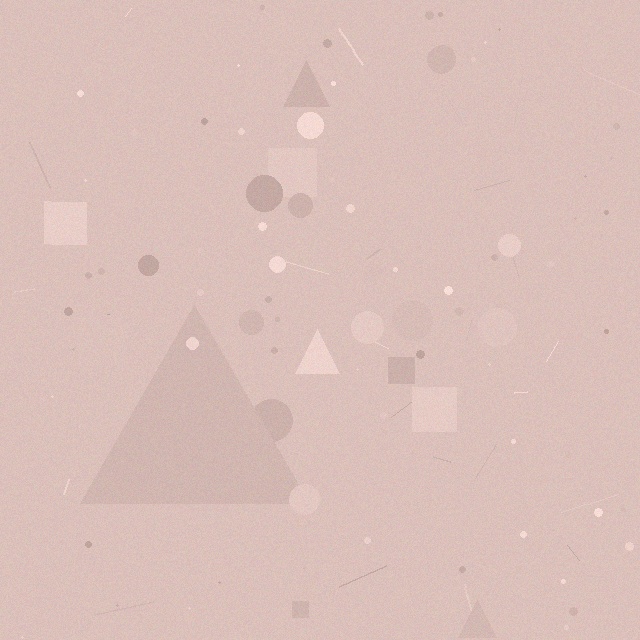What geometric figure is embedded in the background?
A triangle is embedded in the background.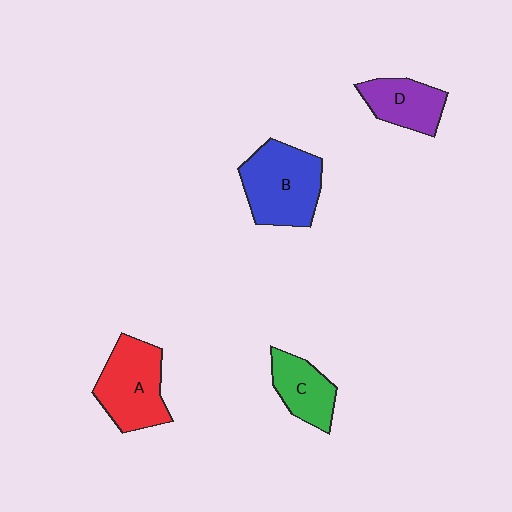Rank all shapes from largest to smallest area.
From largest to smallest: B (blue), A (red), D (purple), C (green).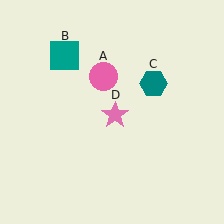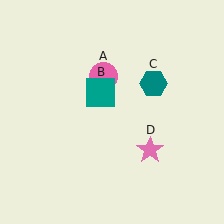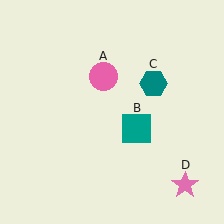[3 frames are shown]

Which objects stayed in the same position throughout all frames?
Pink circle (object A) and teal hexagon (object C) remained stationary.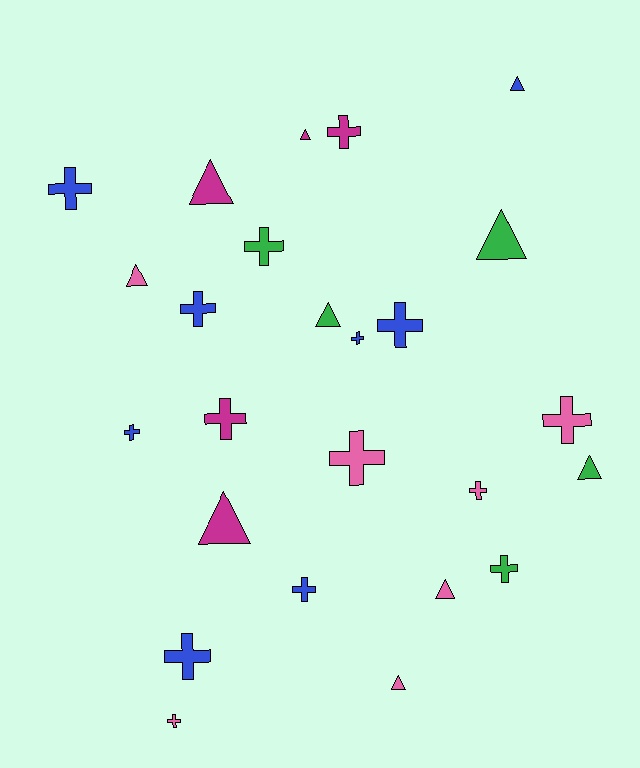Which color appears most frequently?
Blue, with 8 objects.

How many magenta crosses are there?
There are 2 magenta crosses.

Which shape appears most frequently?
Cross, with 15 objects.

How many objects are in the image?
There are 25 objects.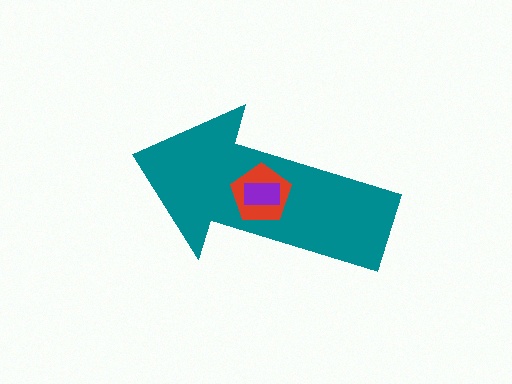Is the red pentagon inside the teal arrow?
Yes.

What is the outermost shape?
The teal arrow.